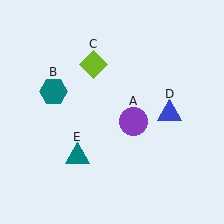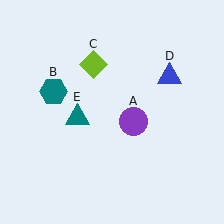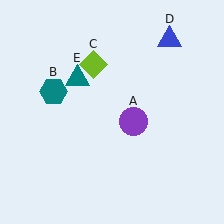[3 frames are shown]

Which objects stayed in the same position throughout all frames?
Purple circle (object A) and teal hexagon (object B) and lime diamond (object C) remained stationary.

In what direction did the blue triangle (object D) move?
The blue triangle (object D) moved up.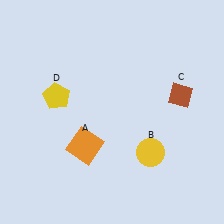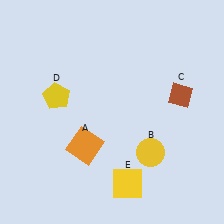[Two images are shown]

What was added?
A yellow square (E) was added in Image 2.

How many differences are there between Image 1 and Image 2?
There is 1 difference between the two images.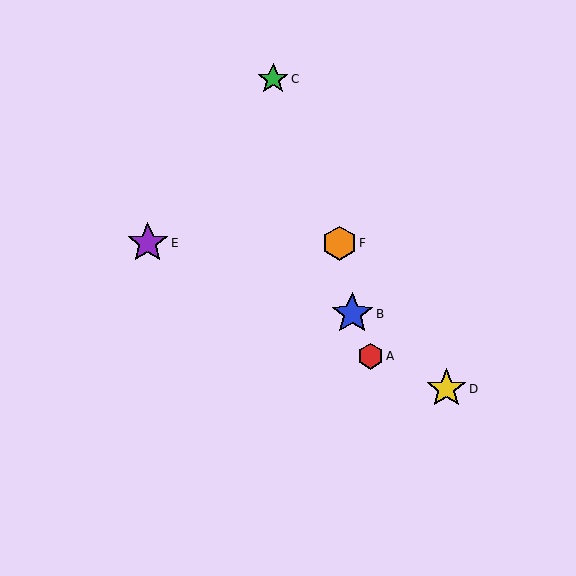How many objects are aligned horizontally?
2 objects (E, F) are aligned horizontally.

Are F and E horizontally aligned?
Yes, both are at y≈243.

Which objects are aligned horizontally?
Objects E, F are aligned horizontally.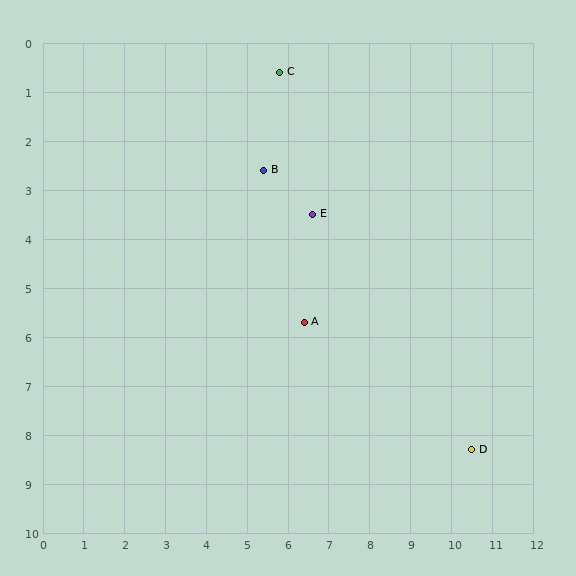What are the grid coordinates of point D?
Point D is at approximately (10.5, 8.3).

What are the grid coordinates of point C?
Point C is at approximately (5.8, 0.6).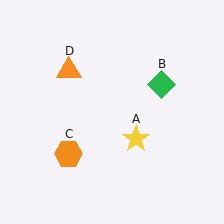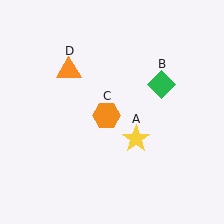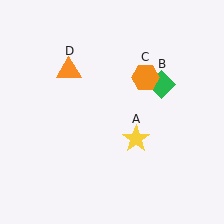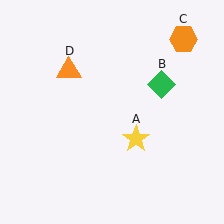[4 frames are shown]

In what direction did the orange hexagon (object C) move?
The orange hexagon (object C) moved up and to the right.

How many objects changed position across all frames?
1 object changed position: orange hexagon (object C).